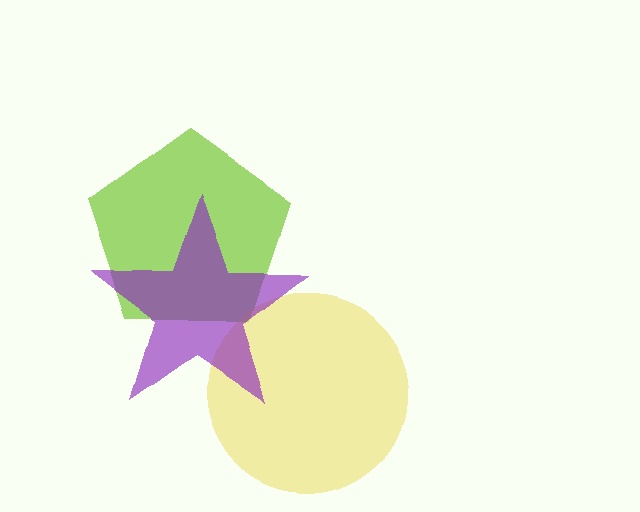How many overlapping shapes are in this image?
There are 3 overlapping shapes in the image.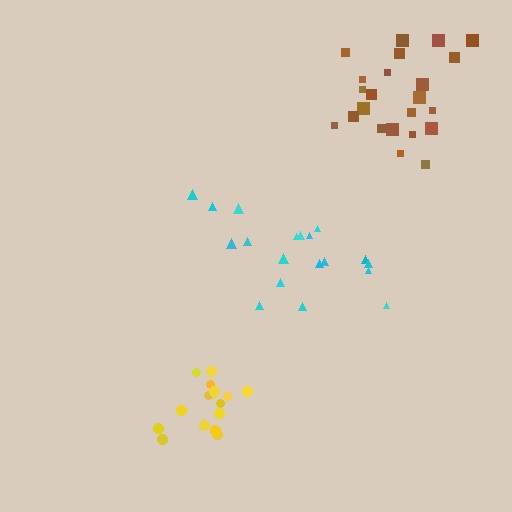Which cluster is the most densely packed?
Yellow.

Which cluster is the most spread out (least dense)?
Cyan.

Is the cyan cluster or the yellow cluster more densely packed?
Yellow.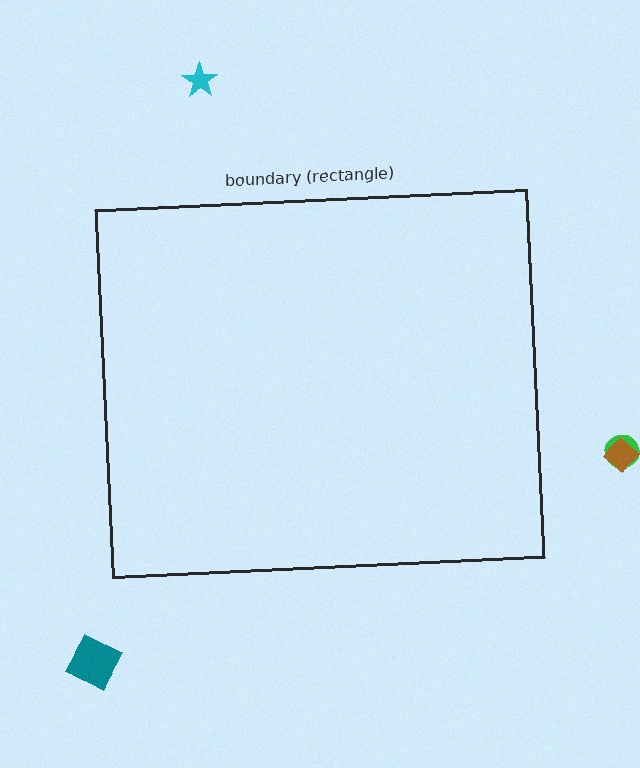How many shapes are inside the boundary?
0 inside, 4 outside.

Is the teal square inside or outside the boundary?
Outside.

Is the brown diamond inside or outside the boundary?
Outside.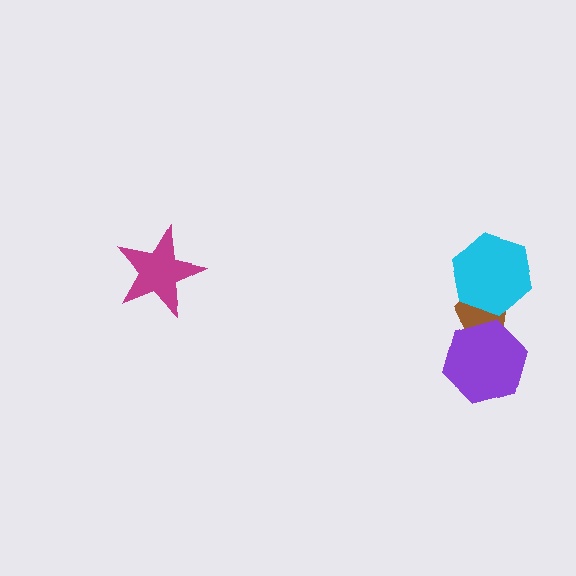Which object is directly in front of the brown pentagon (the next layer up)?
The cyan hexagon is directly in front of the brown pentagon.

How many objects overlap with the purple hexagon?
1 object overlaps with the purple hexagon.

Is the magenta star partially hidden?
No, no other shape covers it.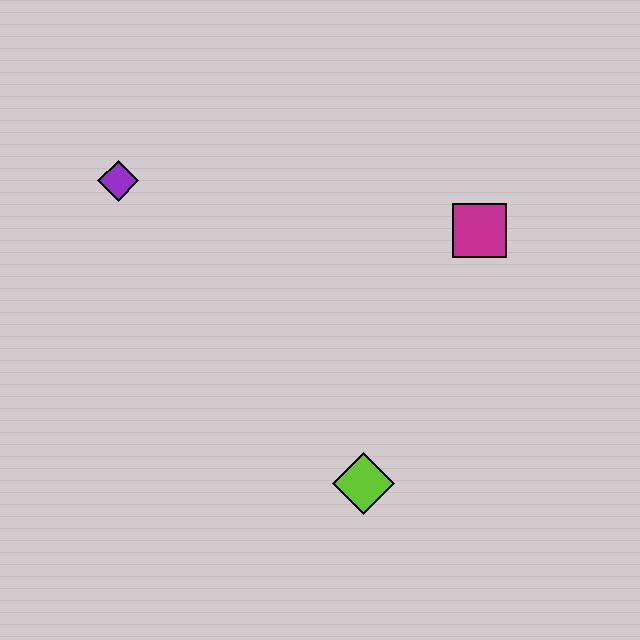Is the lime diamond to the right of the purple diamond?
Yes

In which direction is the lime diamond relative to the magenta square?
The lime diamond is below the magenta square.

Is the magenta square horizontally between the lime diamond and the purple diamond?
No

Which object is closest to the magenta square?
The lime diamond is closest to the magenta square.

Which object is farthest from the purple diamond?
The lime diamond is farthest from the purple diamond.